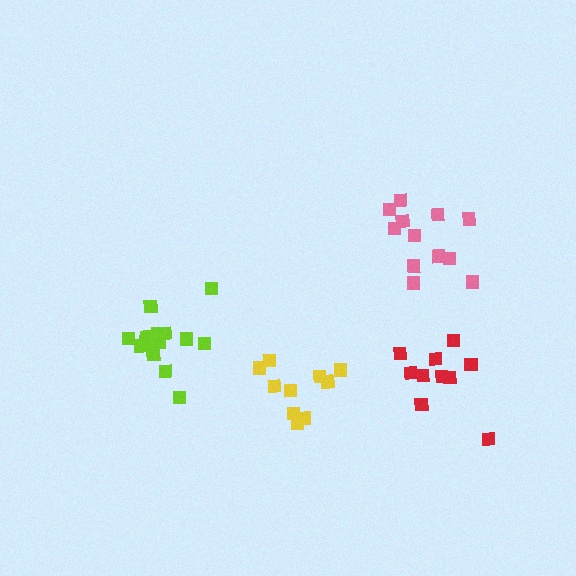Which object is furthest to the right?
The red cluster is rightmost.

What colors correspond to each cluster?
The clusters are colored: yellow, pink, lime, red.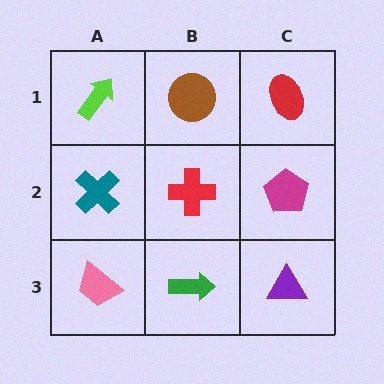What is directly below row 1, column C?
A magenta pentagon.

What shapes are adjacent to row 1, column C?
A magenta pentagon (row 2, column C), a brown circle (row 1, column B).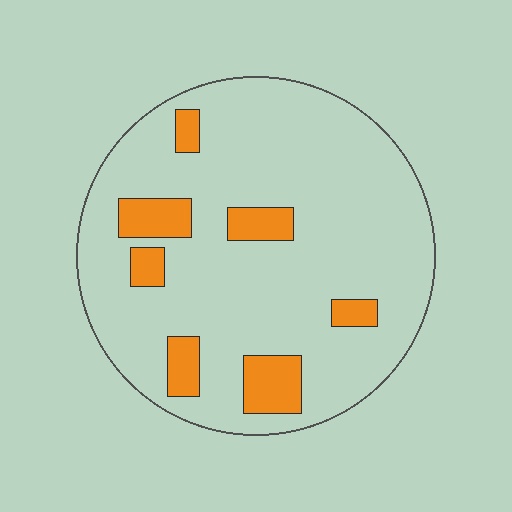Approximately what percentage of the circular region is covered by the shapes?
Approximately 15%.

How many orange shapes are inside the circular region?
7.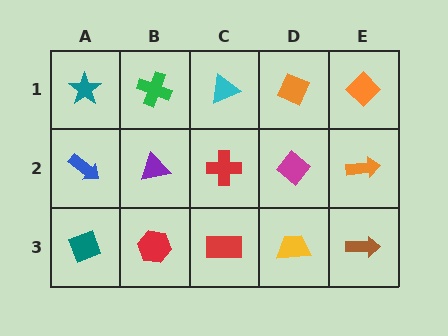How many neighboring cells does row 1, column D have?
3.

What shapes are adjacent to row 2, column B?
A green cross (row 1, column B), a red hexagon (row 3, column B), a blue arrow (row 2, column A), a red cross (row 2, column C).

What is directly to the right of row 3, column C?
A yellow trapezoid.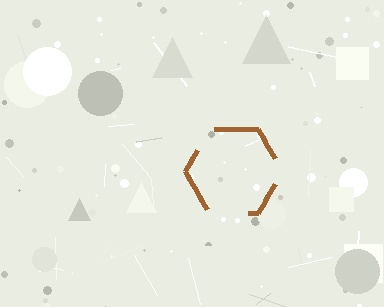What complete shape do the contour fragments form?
The contour fragments form a hexagon.